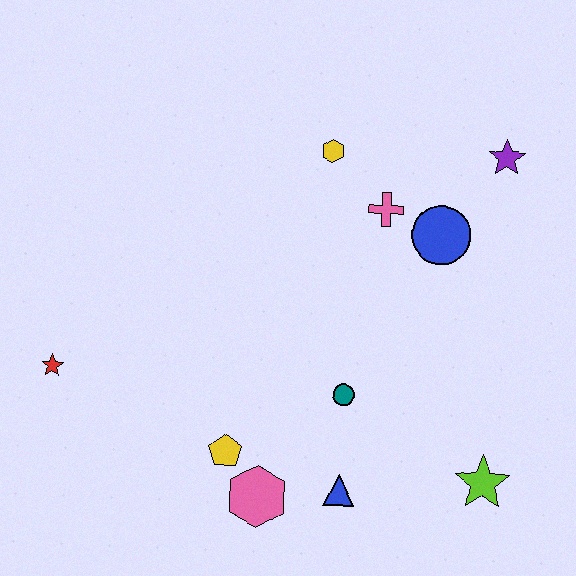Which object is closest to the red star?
The yellow pentagon is closest to the red star.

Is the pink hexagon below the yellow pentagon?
Yes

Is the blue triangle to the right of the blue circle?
No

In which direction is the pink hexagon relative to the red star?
The pink hexagon is to the right of the red star.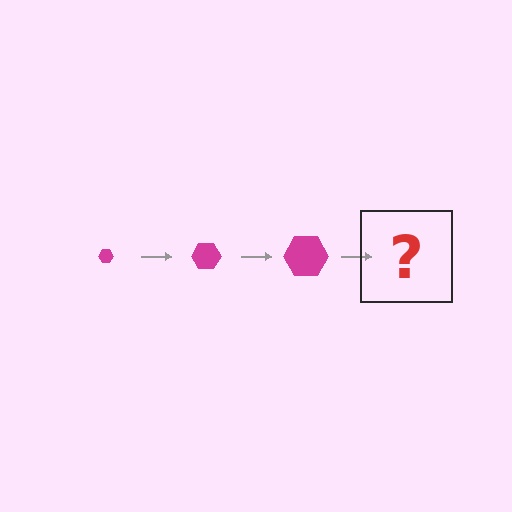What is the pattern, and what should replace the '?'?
The pattern is that the hexagon gets progressively larger each step. The '?' should be a magenta hexagon, larger than the previous one.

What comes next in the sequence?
The next element should be a magenta hexagon, larger than the previous one.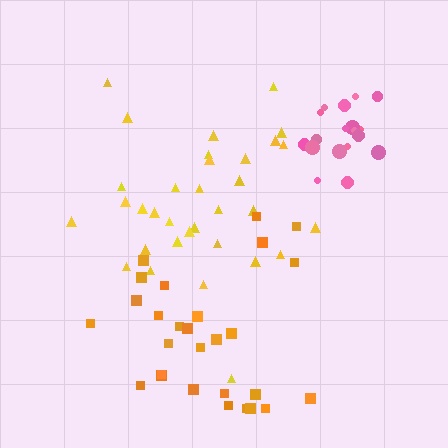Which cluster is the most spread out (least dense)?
Orange.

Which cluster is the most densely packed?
Pink.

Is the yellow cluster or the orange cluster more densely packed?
Yellow.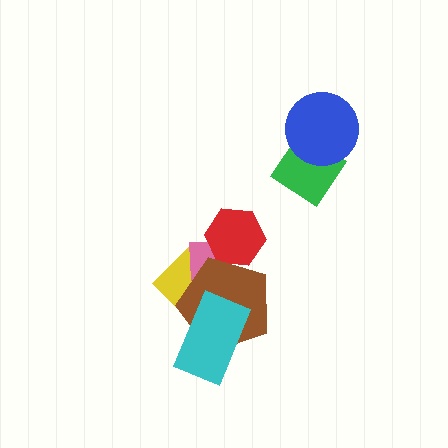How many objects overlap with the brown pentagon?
4 objects overlap with the brown pentagon.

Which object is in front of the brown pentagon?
The cyan rectangle is in front of the brown pentagon.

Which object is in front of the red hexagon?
The brown pentagon is in front of the red hexagon.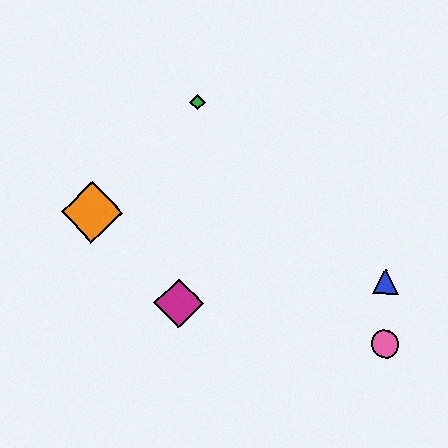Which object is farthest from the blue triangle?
The orange diamond is farthest from the blue triangle.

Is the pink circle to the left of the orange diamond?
No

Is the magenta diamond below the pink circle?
No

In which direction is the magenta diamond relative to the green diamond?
The magenta diamond is below the green diamond.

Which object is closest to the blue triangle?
The pink circle is closest to the blue triangle.